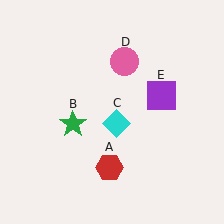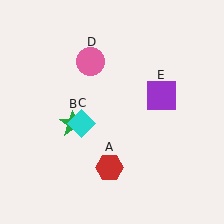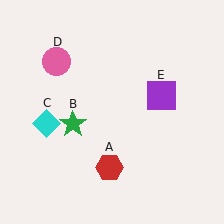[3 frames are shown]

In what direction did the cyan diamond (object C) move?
The cyan diamond (object C) moved left.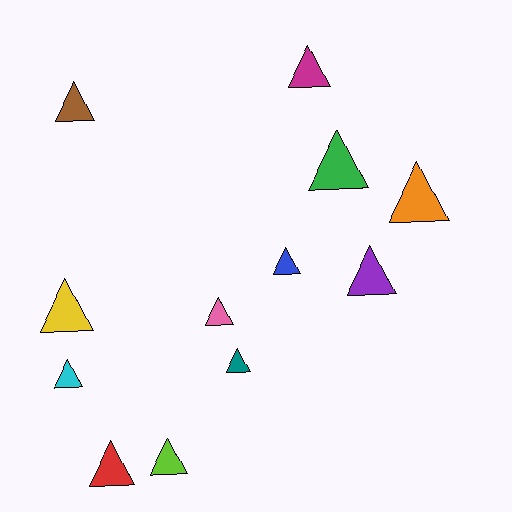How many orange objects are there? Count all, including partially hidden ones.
There is 1 orange object.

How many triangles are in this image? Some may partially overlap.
There are 12 triangles.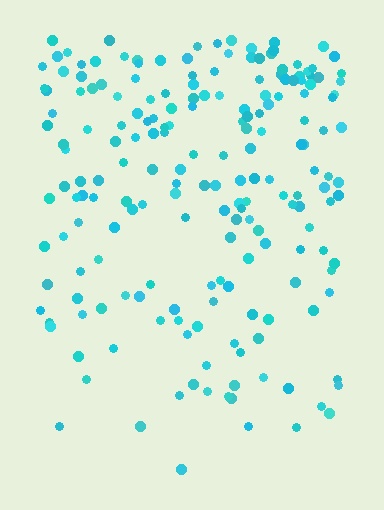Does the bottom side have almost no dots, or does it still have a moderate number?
Still a moderate number, just noticeably fewer than the top.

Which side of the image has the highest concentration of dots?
The top.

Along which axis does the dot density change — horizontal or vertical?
Vertical.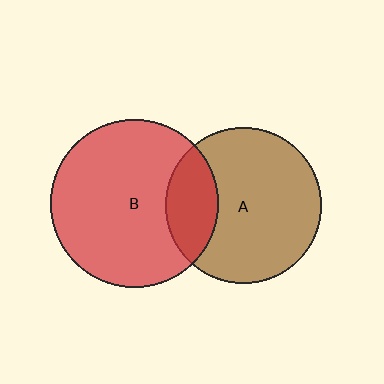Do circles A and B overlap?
Yes.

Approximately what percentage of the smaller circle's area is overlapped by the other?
Approximately 25%.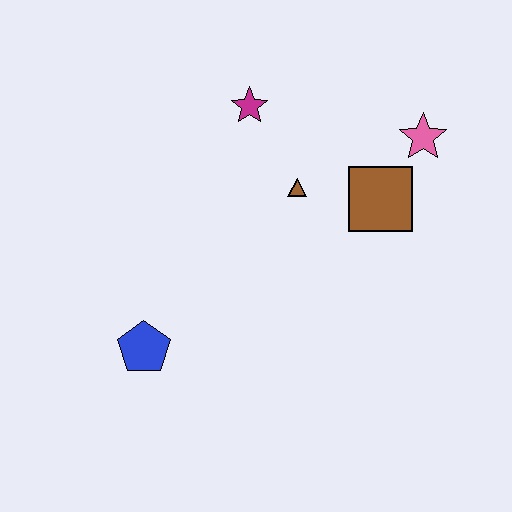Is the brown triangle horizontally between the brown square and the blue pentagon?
Yes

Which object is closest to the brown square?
The pink star is closest to the brown square.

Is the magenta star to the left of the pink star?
Yes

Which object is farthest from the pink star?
The blue pentagon is farthest from the pink star.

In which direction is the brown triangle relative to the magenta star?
The brown triangle is below the magenta star.